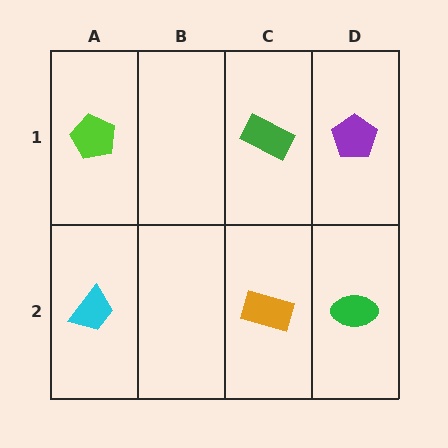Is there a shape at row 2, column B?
No, that cell is empty.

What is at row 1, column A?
A lime pentagon.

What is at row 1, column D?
A purple pentagon.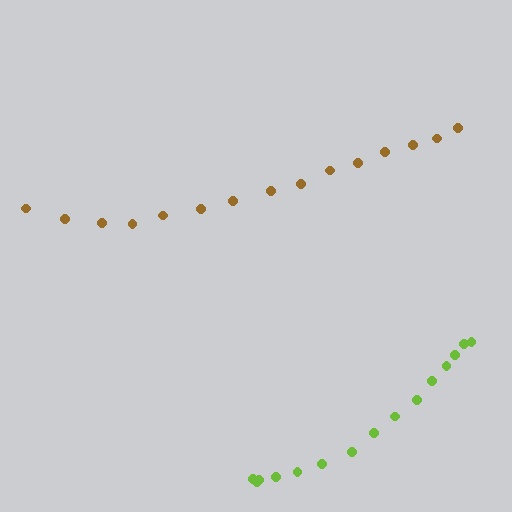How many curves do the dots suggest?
There are 2 distinct paths.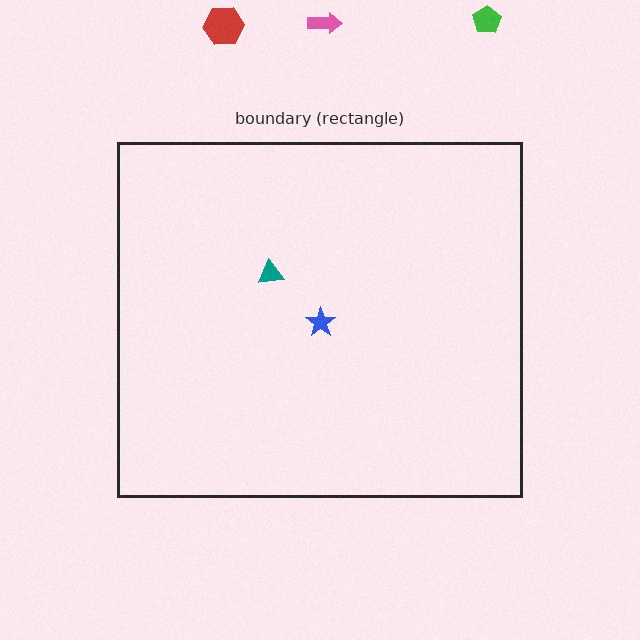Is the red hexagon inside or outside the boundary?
Outside.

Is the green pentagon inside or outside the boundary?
Outside.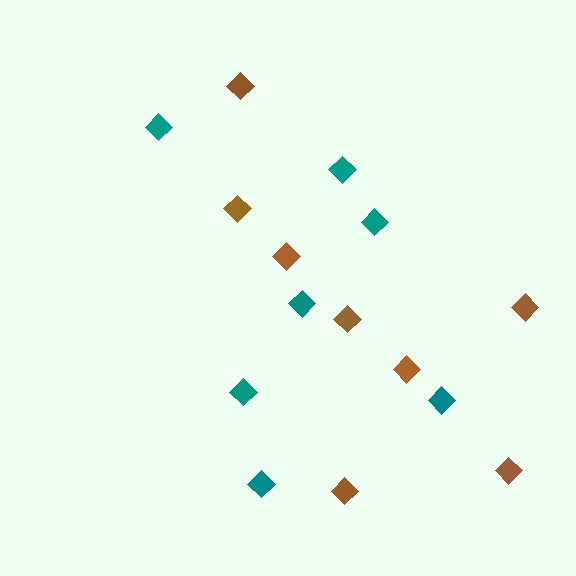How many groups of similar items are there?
There are 2 groups: one group of brown diamonds (8) and one group of teal diamonds (7).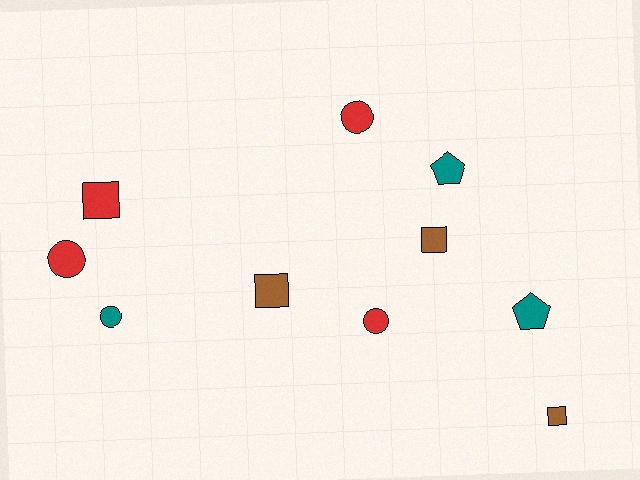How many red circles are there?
There are 3 red circles.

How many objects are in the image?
There are 10 objects.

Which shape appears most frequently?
Square, with 4 objects.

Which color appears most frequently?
Red, with 4 objects.